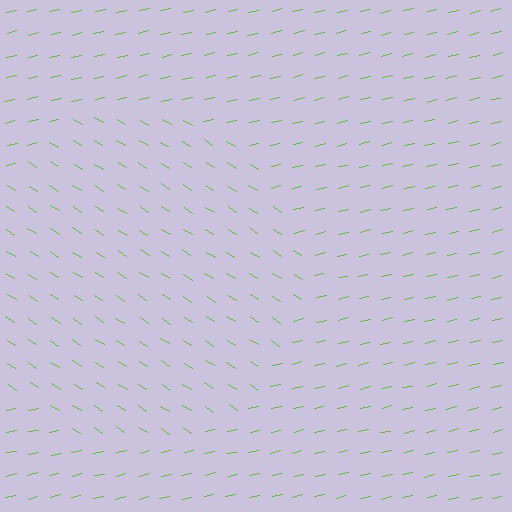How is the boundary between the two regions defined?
The boundary is defined purely by a change in line orientation (approximately 45 degrees difference). All lines are the same color and thickness.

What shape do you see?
I see a circle.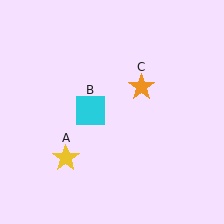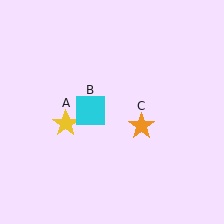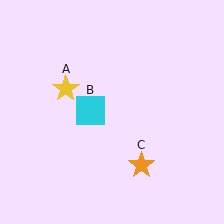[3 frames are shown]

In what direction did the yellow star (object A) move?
The yellow star (object A) moved up.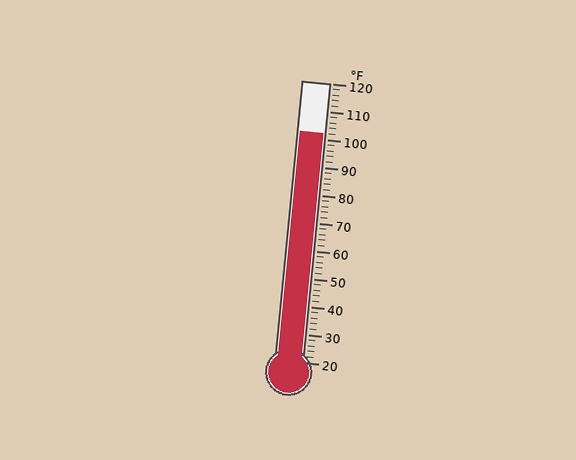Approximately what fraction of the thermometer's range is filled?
The thermometer is filled to approximately 80% of its range.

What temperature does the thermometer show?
The thermometer shows approximately 102°F.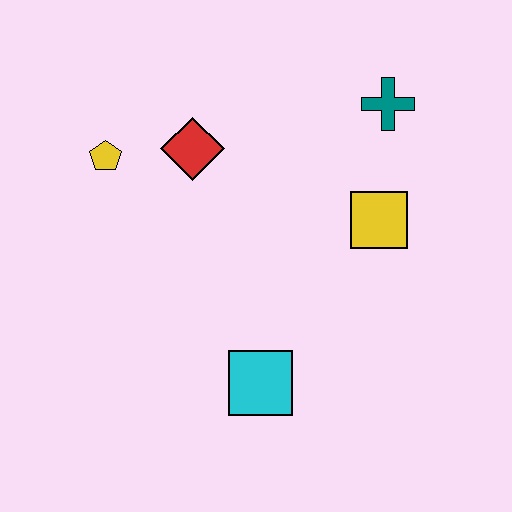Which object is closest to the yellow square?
The teal cross is closest to the yellow square.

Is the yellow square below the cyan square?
No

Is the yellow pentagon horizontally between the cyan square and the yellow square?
No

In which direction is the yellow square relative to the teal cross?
The yellow square is below the teal cross.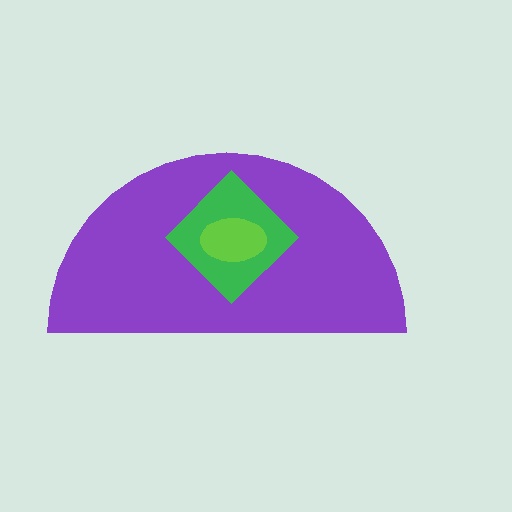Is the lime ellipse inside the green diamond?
Yes.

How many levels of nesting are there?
3.